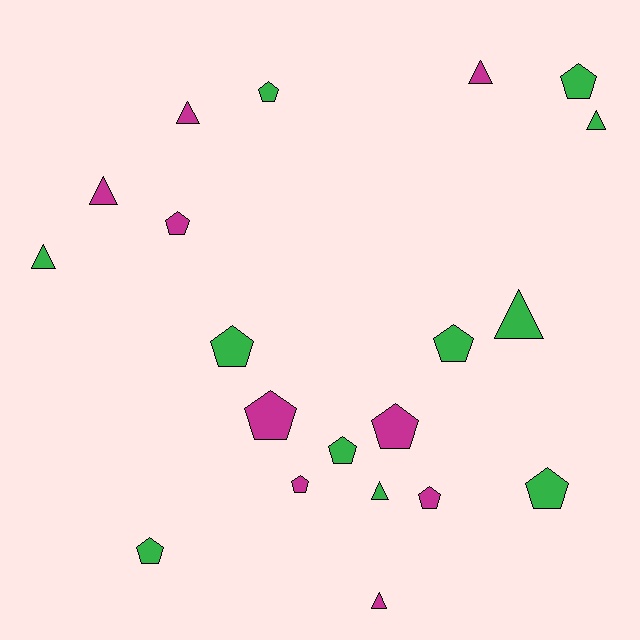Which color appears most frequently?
Green, with 11 objects.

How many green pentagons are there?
There are 7 green pentagons.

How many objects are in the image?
There are 20 objects.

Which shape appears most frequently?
Pentagon, with 12 objects.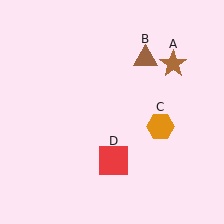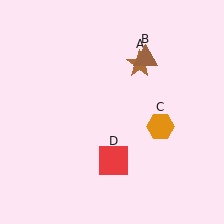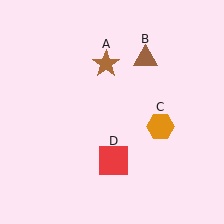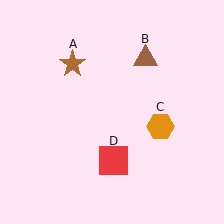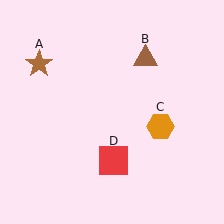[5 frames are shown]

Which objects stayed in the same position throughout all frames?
Brown triangle (object B) and orange hexagon (object C) and red square (object D) remained stationary.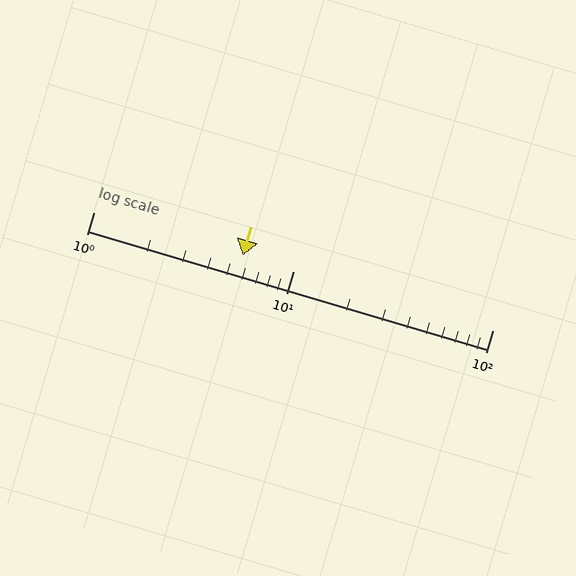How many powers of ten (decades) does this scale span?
The scale spans 2 decades, from 1 to 100.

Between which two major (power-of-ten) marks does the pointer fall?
The pointer is between 1 and 10.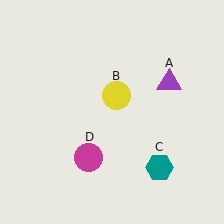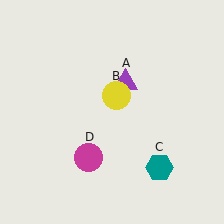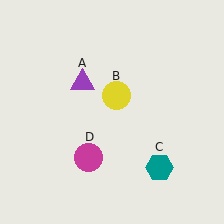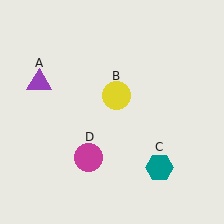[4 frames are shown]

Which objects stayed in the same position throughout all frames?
Yellow circle (object B) and teal hexagon (object C) and magenta circle (object D) remained stationary.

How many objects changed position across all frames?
1 object changed position: purple triangle (object A).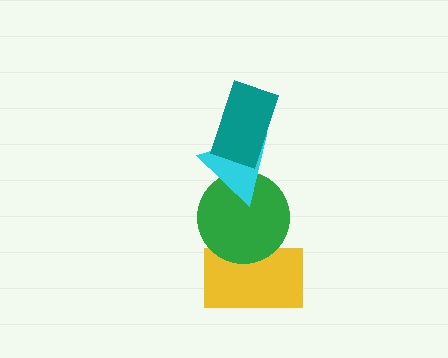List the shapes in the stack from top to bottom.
From top to bottom: the teal rectangle, the cyan triangle, the green circle, the yellow rectangle.